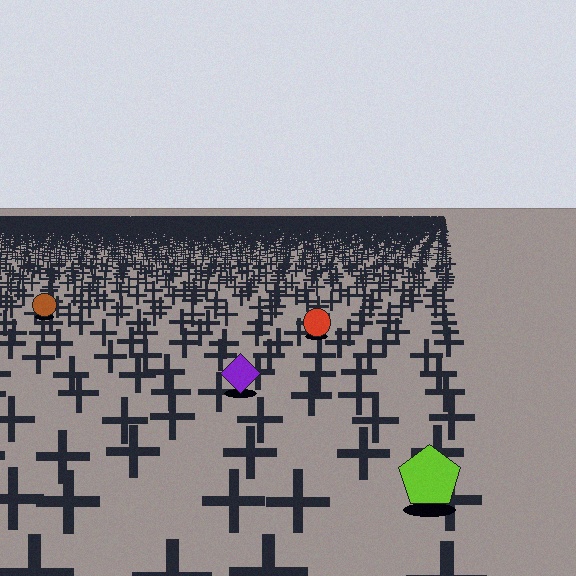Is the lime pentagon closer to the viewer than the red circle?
Yes. The lime pentagon is closer — you can tell from the texture gradient: the ground texture is coarser near it.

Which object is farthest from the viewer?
The brown circle is farthest from the viewer. It appears smaller and the ground texture around it is denser.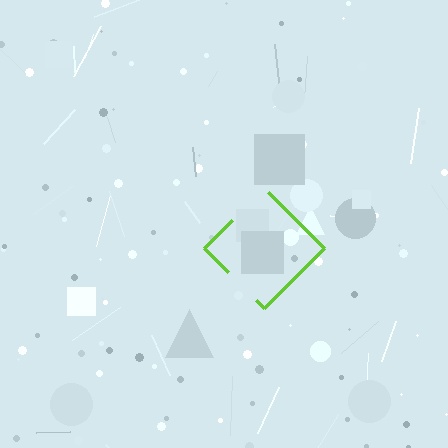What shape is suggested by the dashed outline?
The dashed outline suggests a diamond.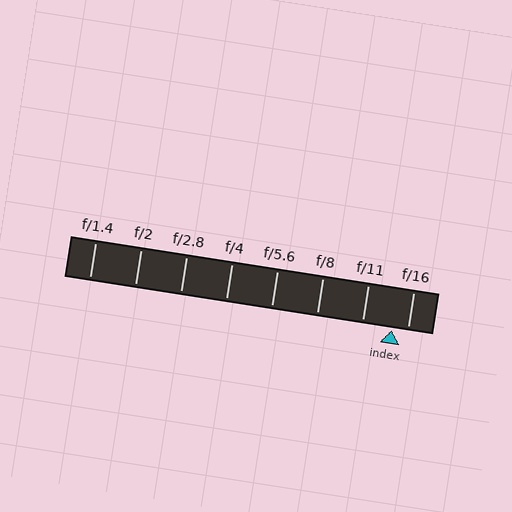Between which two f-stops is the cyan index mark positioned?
The index mark is between f/11 and f/16.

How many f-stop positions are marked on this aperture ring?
There are 8 f-stop positions marked.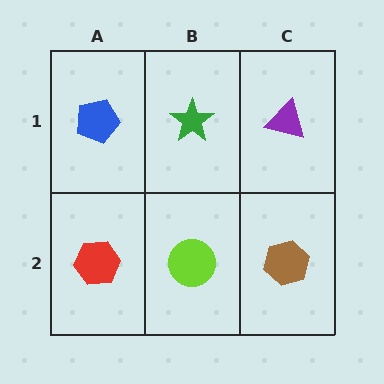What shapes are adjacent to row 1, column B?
A lime circle (row 2, column B), a blue pentagon (row 1, column A), a purple triangle (row 1, column C).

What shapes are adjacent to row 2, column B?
A green star (row 1, column B), a red hexagon (row 2, column A), a brown hexagon (row 2, column C).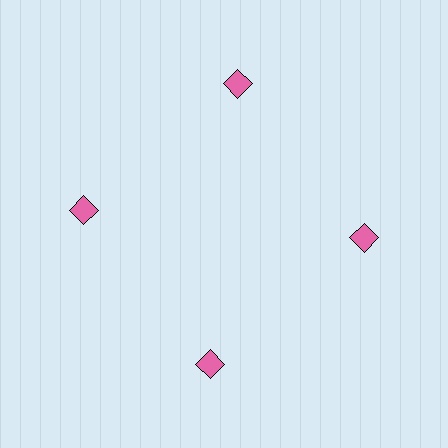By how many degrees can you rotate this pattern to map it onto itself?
The pattern maps onto itself every 90 degrees of rotation.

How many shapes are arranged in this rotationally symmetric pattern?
There are 4 shapes, arranged in 4 groups of 1.